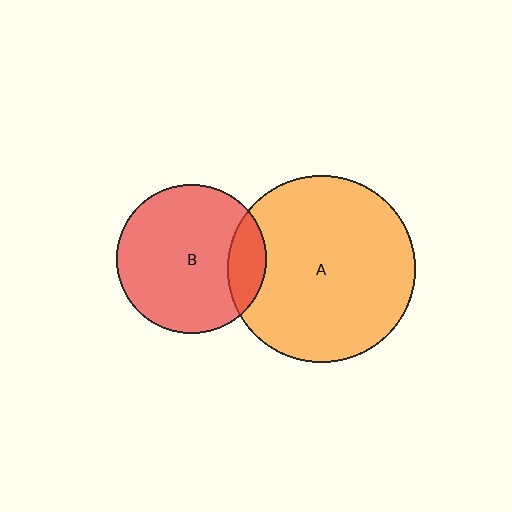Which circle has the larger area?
Circle A (orange).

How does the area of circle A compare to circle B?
Approximately 1.6 times.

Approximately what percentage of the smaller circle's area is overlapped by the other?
Approximately 15%.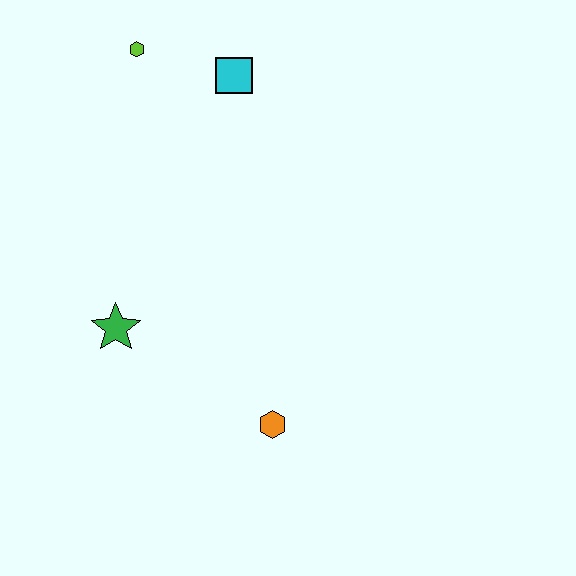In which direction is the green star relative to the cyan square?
The green star is below the cyan square.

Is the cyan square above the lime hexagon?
No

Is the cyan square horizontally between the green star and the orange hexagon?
Yes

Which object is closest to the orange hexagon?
The green star is closest to the orange hexagon.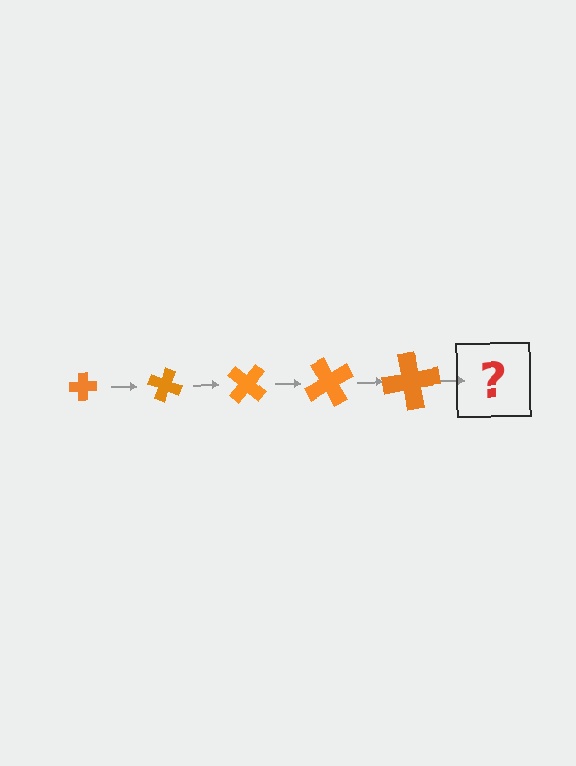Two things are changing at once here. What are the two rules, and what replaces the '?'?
The two rules are that the cross grows larger each step and it rotates 20 degrees each step. The '?' should be a cross, larger than the previous one and rotated 100 degrees from the start.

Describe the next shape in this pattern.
It should be a cross, larger than the previous one and rotated 100 degrees from the start.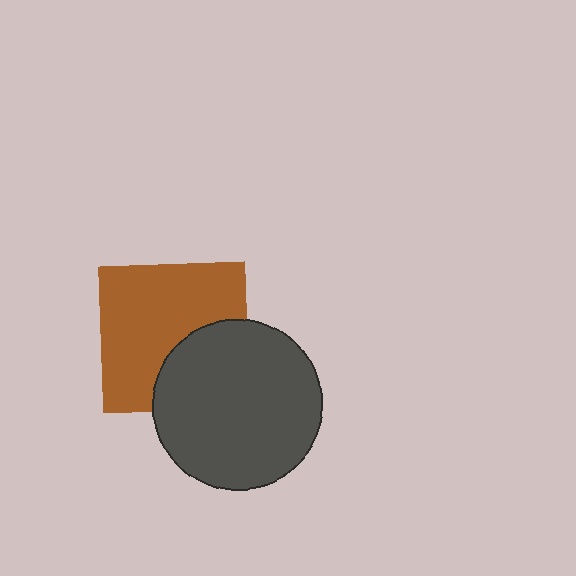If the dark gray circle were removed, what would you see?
You would see the complete brown square.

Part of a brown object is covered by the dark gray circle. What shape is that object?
It is a square.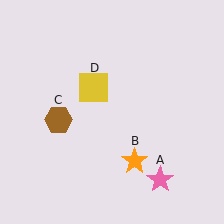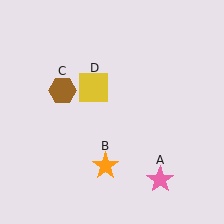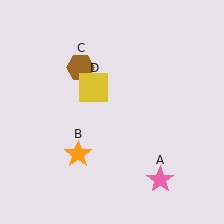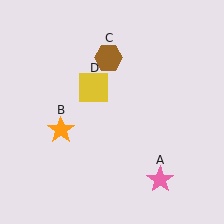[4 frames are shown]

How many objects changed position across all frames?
2 objects changed position: orange star (object B), brown hexagon (object C).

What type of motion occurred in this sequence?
The orange star (object B), brown hexagon (object C) rotated clockwise around the center of the scene.